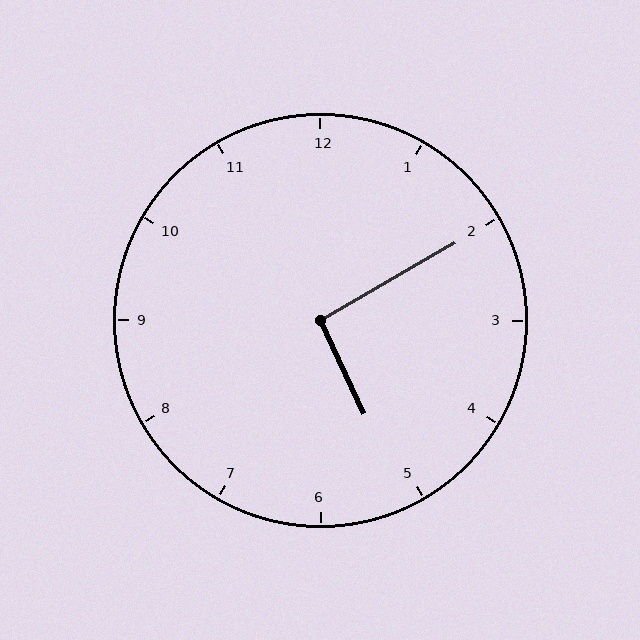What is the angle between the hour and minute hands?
Approximately 95 degrees.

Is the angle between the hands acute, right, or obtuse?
It is right.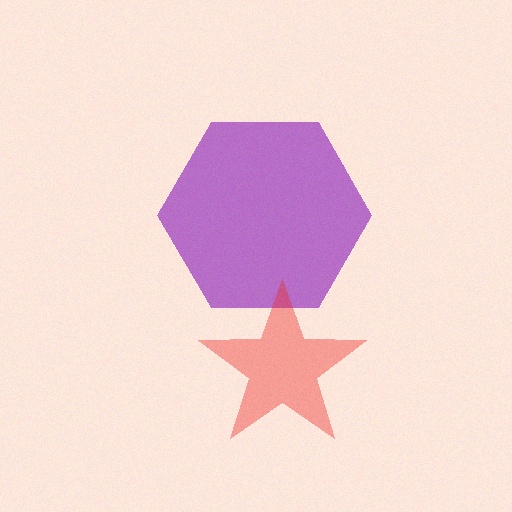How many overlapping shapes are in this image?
There are 2 overlapping shapes in the image.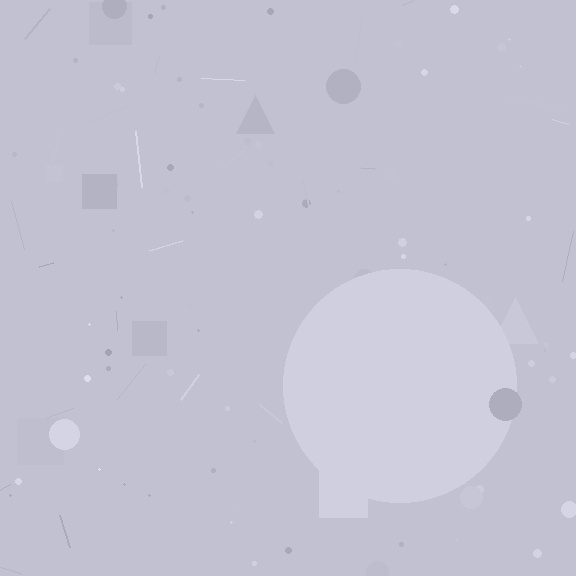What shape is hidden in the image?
A circle is hidden in the image.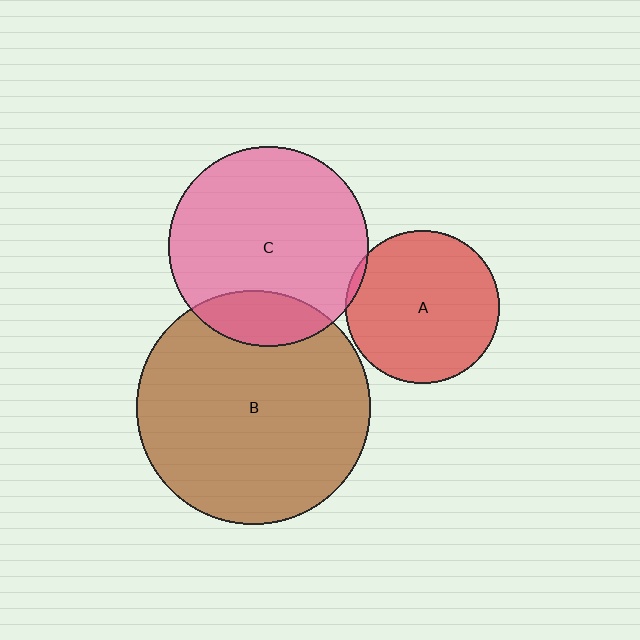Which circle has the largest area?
Circle B (brown).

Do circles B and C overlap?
Yes.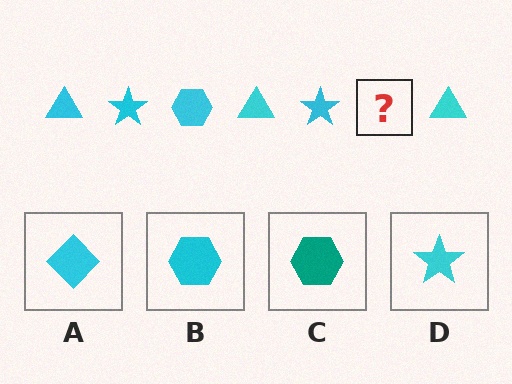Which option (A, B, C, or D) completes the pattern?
B.